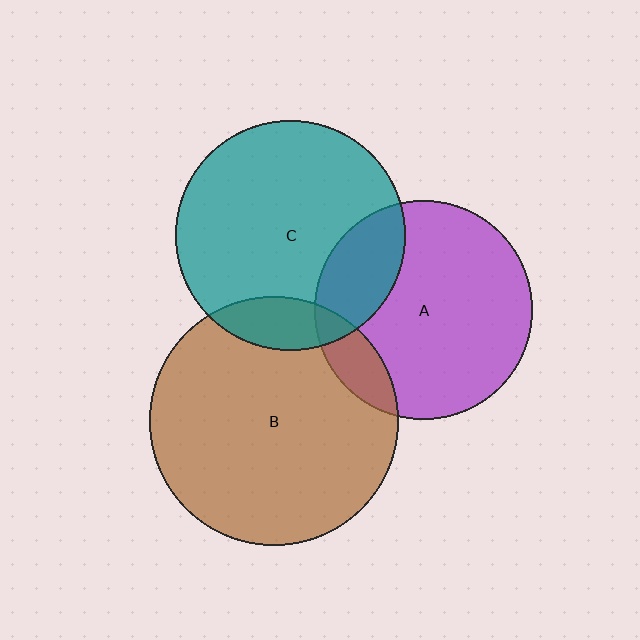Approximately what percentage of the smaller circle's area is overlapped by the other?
Approximately 10%.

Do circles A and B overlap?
Yes.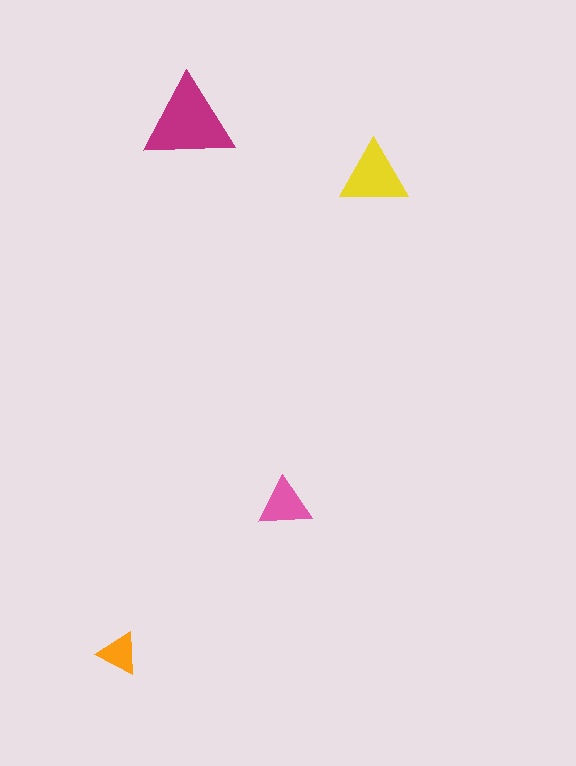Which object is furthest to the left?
The orange triangle is leftmost.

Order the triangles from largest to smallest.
the magenta one, the yellow one, the pink one, the orange one.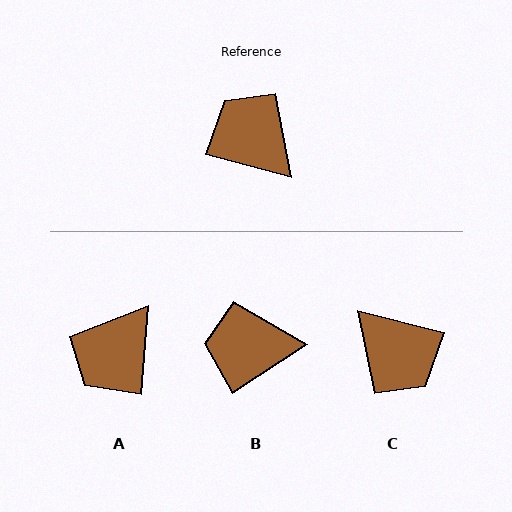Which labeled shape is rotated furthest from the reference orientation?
C, about 179 degrees away.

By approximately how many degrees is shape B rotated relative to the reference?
Approximately 48 degrees counter-clockwise.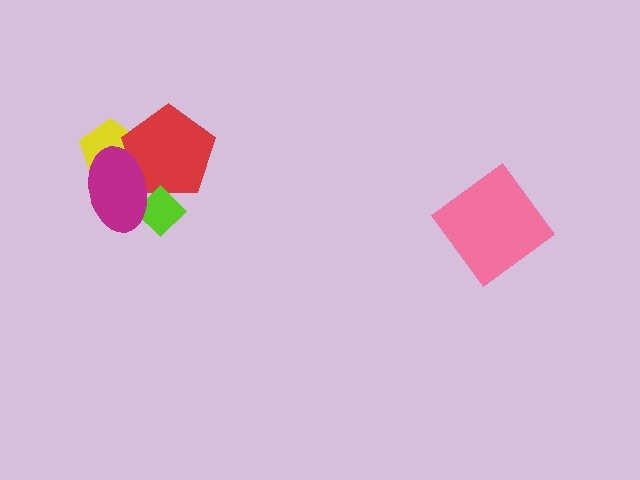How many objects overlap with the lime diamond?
2 objects overlap with the lime diamond.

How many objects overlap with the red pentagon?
3 objects overlap with the red pentagon.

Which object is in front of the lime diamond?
The magenta ellipse is in front of the lime diamond.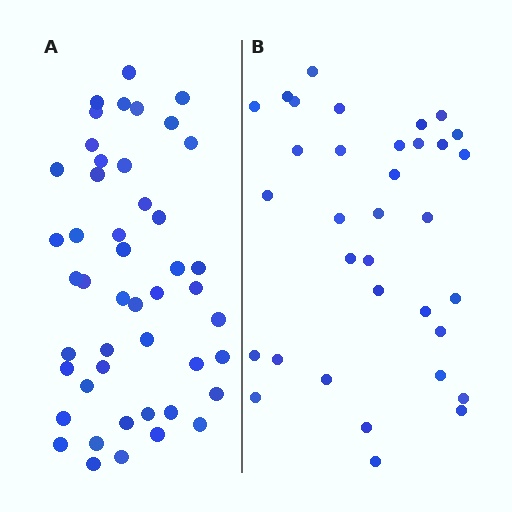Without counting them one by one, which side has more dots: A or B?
Region A (the left region) has more dots.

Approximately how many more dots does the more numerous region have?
Region A has approximately 15 more dots than region B.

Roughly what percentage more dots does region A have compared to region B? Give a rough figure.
About 40% more.